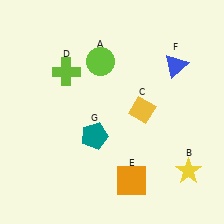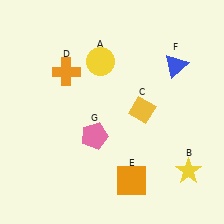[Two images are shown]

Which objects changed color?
A changed from lime to yellow. D changed from lime to orange. G changed from teal to pink.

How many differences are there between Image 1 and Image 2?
There are 3 differences between the two images.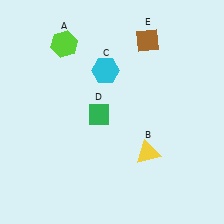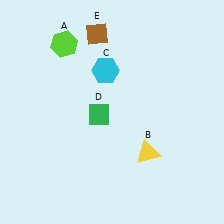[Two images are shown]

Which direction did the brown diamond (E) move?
The brown diamond (E) moved left.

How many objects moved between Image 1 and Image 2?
1 object moved between the two images.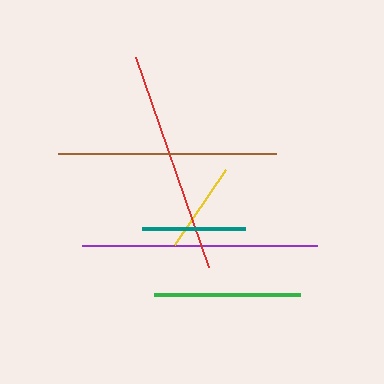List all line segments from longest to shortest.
From longest to shortest: purple, red, brown, green, teal, yellow.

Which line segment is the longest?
The purple line is the longest at approximately 235 pixels.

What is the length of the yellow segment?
The yellow segment is approximately 91 pixels long.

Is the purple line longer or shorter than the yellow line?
The purple line is longer than the yellow line.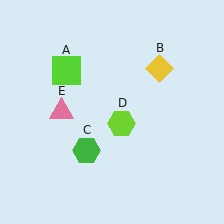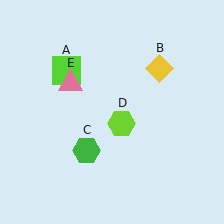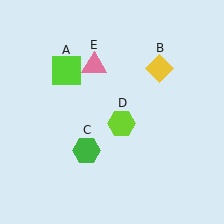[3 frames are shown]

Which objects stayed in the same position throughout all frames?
Lime square (object A) and yellow diamond (object B) and green hexagon (object C) and lime hexagon (object D) remained stationary.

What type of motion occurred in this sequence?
The pink triangle (object E) rotated clockwise around the center of the scene.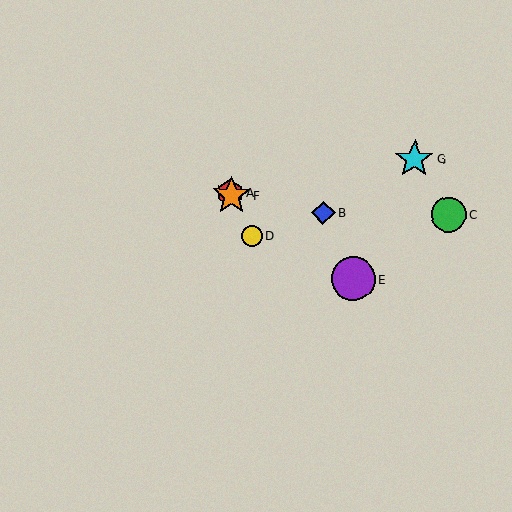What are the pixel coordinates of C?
Object C is at (449, 215).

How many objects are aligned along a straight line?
3 objects (A, D, F) are aligned along a straight line.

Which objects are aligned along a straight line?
Objects A, D, F are aligned along a straight line.